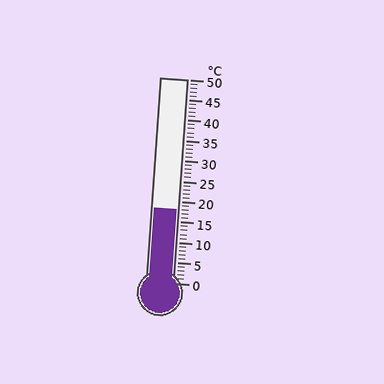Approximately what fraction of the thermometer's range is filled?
The thermometer is filled to approximately 35% of its range.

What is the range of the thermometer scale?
The thermometer scale ranges from 0°C to 50°C.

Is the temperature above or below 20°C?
The temperature is below 20°C.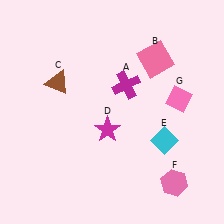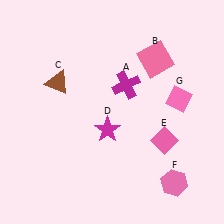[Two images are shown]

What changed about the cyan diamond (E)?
In Image 1, E is cyan. In Image 2, it changed to pink.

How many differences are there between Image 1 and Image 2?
There is 1 difference between the two images.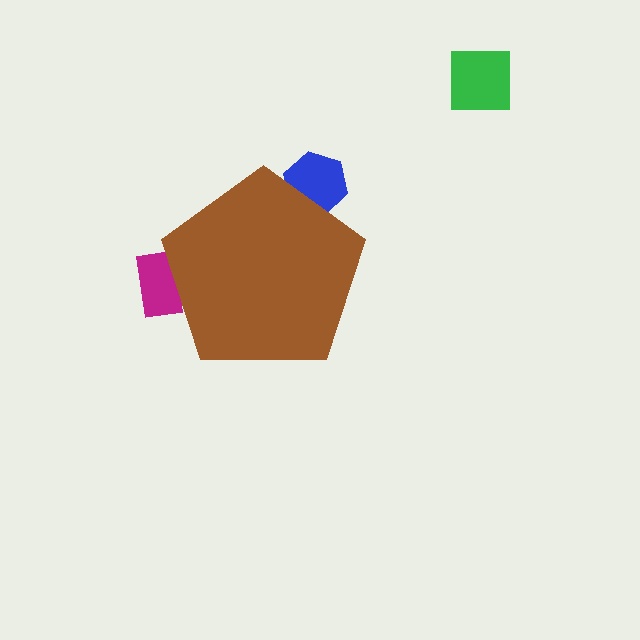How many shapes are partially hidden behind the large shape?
2 shapes are partially hidden.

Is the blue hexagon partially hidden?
Yes, the blue hexagon is partially hidden behind the brown pentagon.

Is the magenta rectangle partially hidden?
Yes, the magenta rectangle is partially hidden behind the brown pentagon.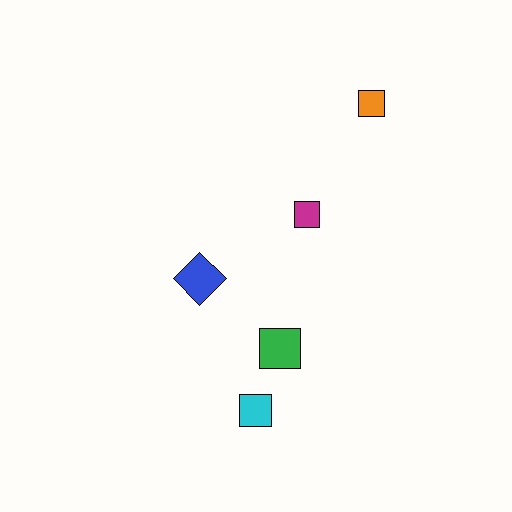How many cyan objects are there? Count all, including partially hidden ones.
There is 1 cyan object.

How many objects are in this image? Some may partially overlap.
There are 5 objects.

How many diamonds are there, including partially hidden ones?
There is 1 diamond.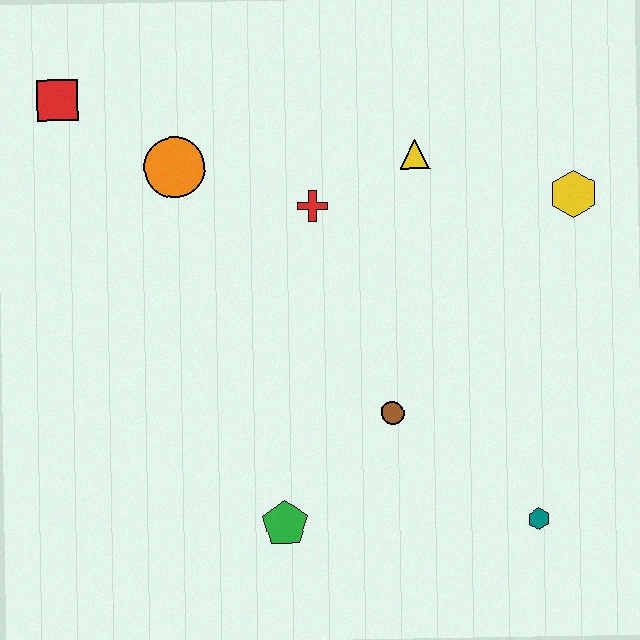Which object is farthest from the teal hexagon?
The red square is farthest from the teal hexagon.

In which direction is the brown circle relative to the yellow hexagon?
The brown circle is below the yellow hexagon.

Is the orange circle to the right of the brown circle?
No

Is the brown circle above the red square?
No